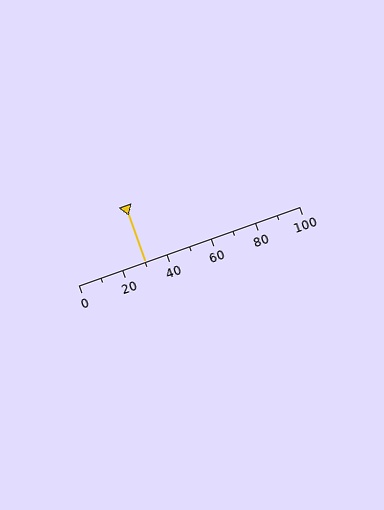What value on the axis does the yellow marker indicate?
The marker indicates approximately 30.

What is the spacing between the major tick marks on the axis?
The major ticks are spaced 20 apart.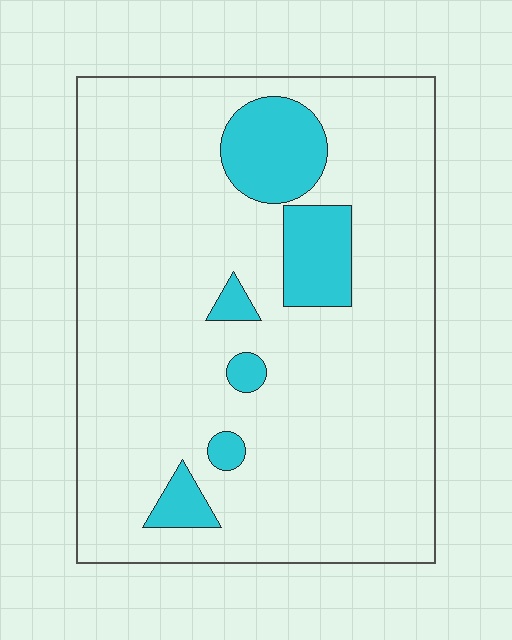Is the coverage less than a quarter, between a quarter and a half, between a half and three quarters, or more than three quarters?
Less than a quarter.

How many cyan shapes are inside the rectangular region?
6.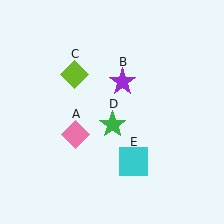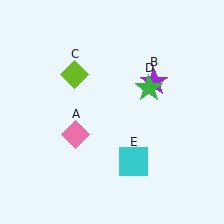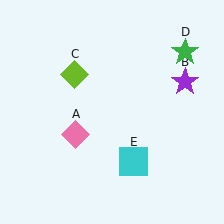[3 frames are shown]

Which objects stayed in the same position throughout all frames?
Pink diamond (object A) and lime diamond (object C) and cyan square (object E) remained stationary.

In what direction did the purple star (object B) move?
The purple star (object B) moved right.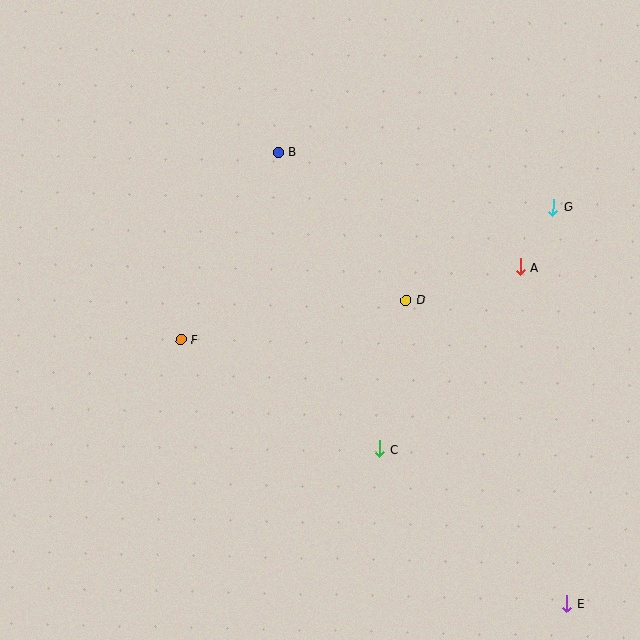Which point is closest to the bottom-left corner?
Point F is closest to the bottom-left corner.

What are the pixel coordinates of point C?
Point C is at (380, 449).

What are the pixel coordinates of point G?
Point G is at (553, 207).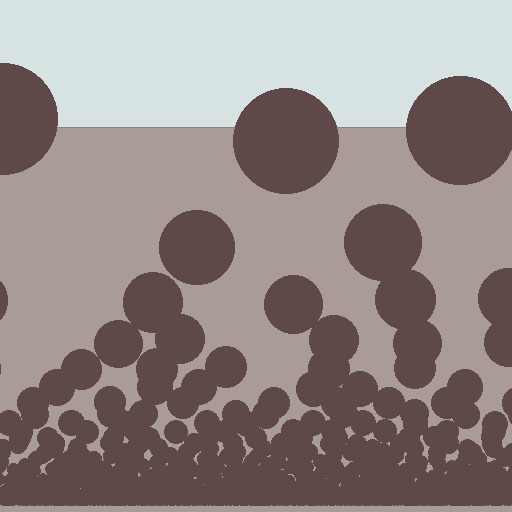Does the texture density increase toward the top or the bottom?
Density increases toward the bottom.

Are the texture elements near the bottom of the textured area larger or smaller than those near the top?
Smaller. The gradient is inverted — elements near the bottom are smaller and denser.